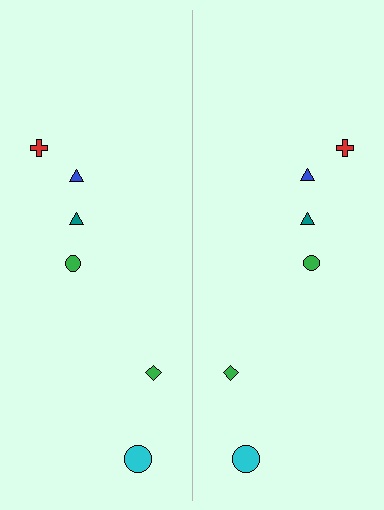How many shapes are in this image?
There are 12 shapes in this image.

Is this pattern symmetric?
Yes, this pattern has bilateral (reflection) symmetry.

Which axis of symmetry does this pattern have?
The pattern has a vertical axis of symmetry running through the center of the image.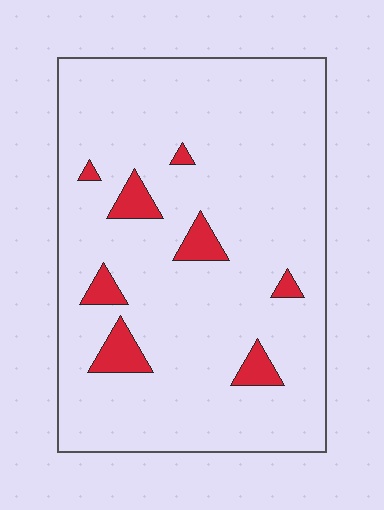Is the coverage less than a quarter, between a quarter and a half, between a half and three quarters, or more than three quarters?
Less than a quarter.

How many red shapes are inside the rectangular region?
8.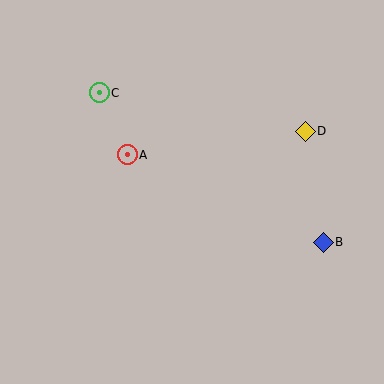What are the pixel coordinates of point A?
Point A is at (127, 155).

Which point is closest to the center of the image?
Point A at (127, 155) is closest to the center.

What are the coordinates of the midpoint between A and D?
The midpoint between A and D is at (216, 143).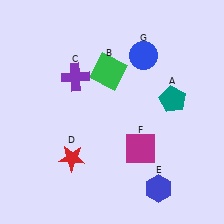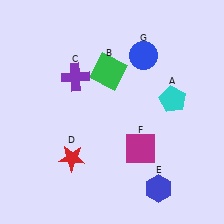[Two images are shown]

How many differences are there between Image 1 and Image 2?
There is 1 difference between the two images.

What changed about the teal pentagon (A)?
In Image 1, A is teal. In Image 2, it changed to cyan.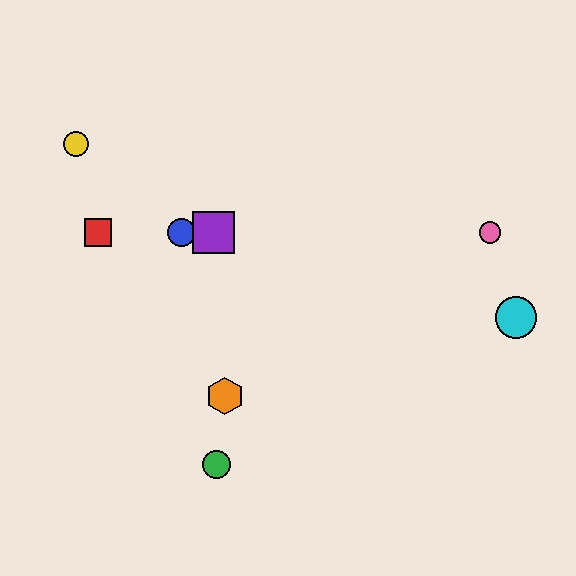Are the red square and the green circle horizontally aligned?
No, the red square is at y≈232 and the green circle is at y≈464.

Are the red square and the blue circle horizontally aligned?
Yes, both are at y≈232.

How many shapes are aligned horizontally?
4 shapes (the red square, the blue circle, the purple square, the pink circle) are aligned horizontally.